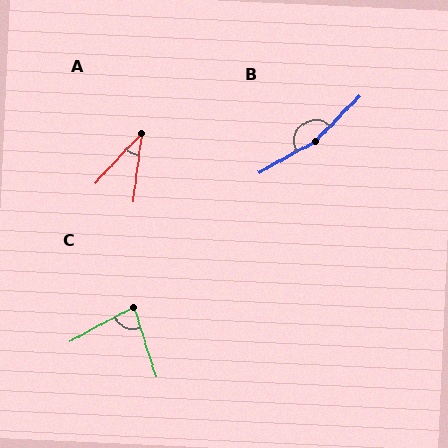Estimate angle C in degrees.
Approximately 80 degrees.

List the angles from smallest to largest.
A (36°), C (80°), B (164°).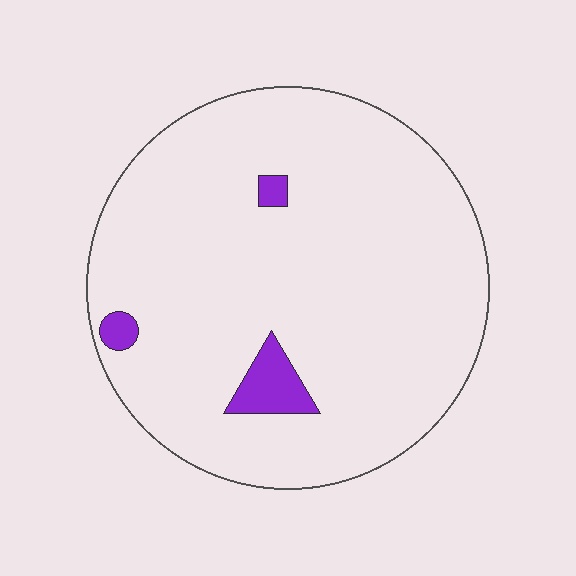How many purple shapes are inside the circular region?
3.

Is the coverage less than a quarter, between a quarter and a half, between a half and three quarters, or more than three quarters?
Less than a quarter.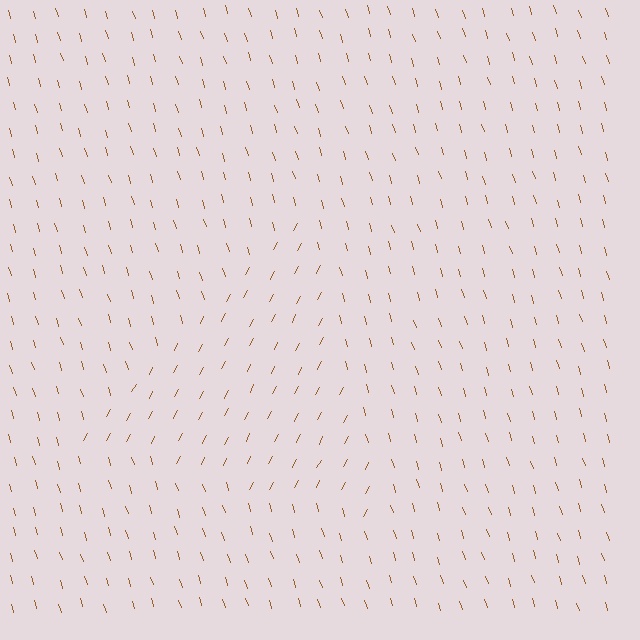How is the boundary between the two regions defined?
The boundary is defined purely by a change in line orientation (approximately 45 degrees difference). All lines are the same color and thickness.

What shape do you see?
I see a triangle.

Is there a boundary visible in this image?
Yes, there is a texture boundary formed by a change in line orientation.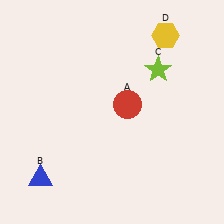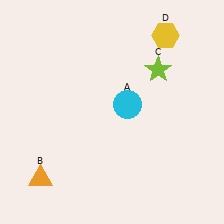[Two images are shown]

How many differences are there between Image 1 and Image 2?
There are 2 differences between the two images.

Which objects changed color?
A changed from red to cyan. B changed from blue to orange.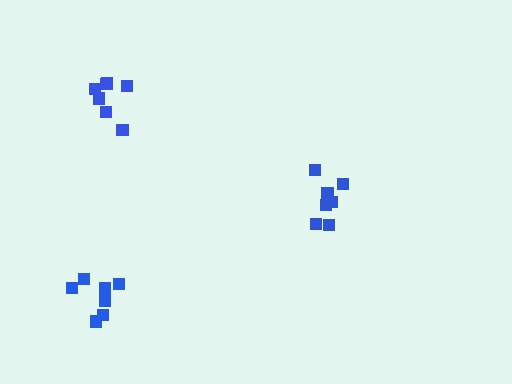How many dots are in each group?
Group 1: 7 dots, Group 2: 7 dots, Group 3: 7 dots (21 total).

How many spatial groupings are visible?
There are 3 spatial groupings.